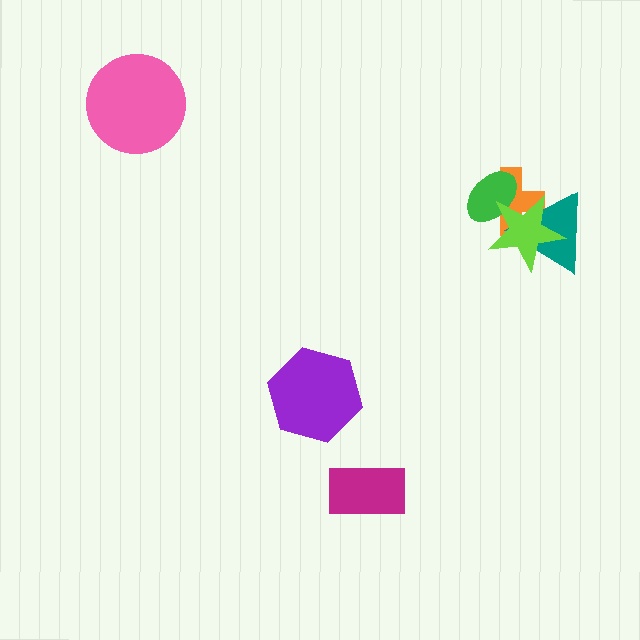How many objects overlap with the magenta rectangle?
0 objects overlap with the magenta rectangle.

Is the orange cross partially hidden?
Yes, it is partially covered by another shape.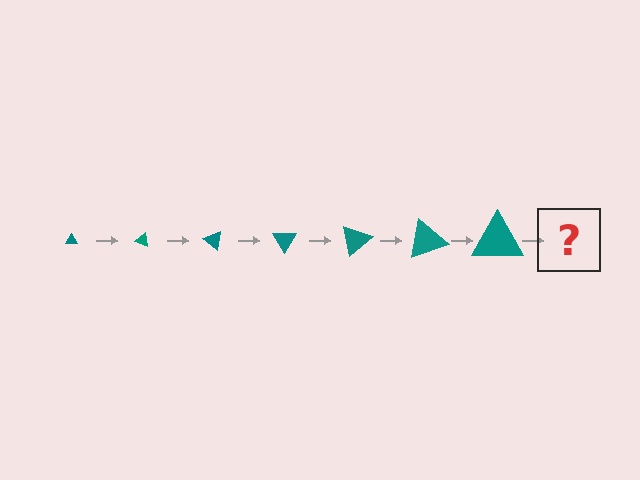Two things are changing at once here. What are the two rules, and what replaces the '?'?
The two rules are that the triangle grows larger each step and it rotates 20 degrees each step. The '?' should be a triangle, larger than the previous one and rotated 140 degrees from the start.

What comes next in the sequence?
The next element should be a triangle, larger than the previous one and rotated 140 degrees from the start.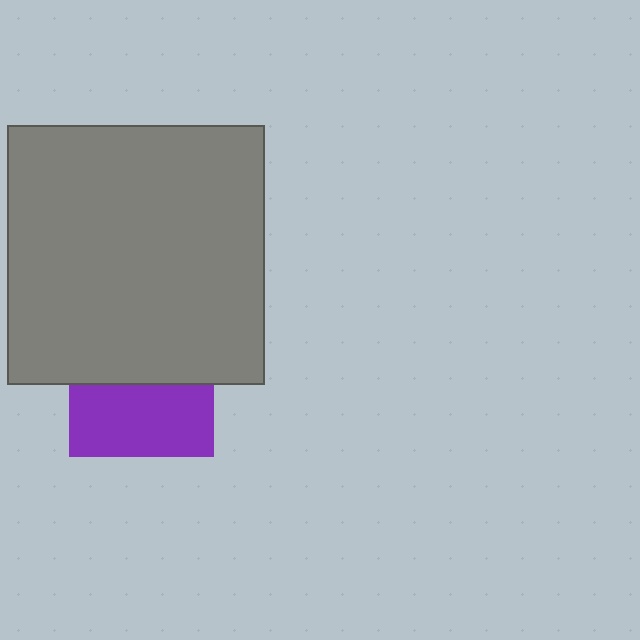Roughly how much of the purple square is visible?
About half of it is visible (roughly 49%).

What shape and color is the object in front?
The object in front is a gray rectangle.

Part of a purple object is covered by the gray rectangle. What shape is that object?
It is a square.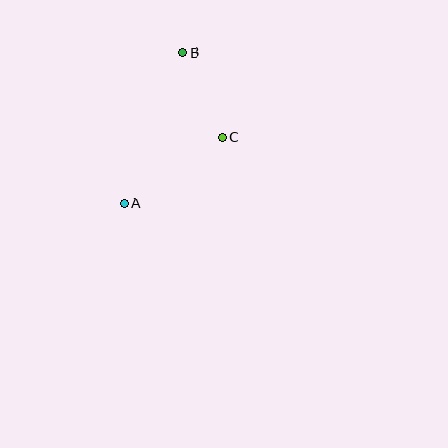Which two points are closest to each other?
Points B and C are closest to each other.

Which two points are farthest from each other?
Points A and B are farthest from each other.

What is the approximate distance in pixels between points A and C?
The distance between A and C is approximately 119 pixels.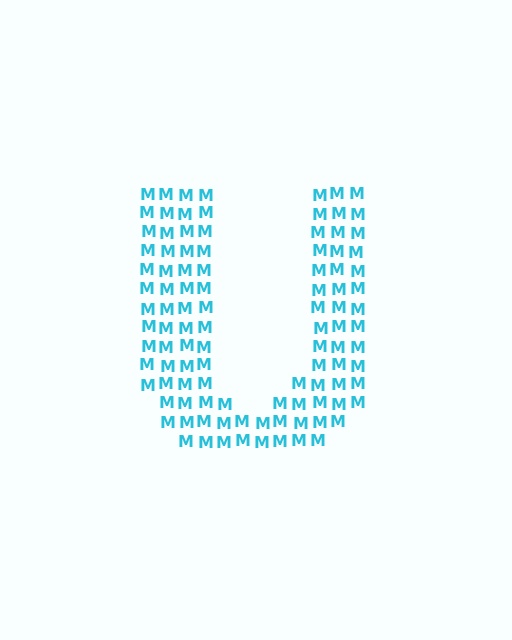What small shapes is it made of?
It is made of small letter M's.